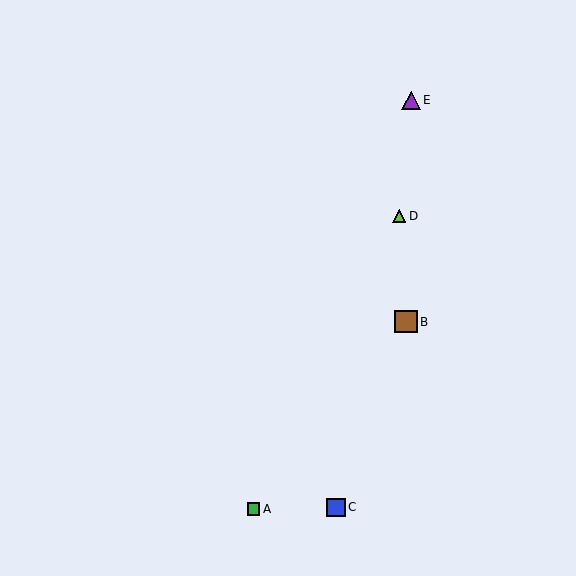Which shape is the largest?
The brown square (labeled B) is the largest.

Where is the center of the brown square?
The center of the brown square is at (406, 322).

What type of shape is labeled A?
Shape A is a green square.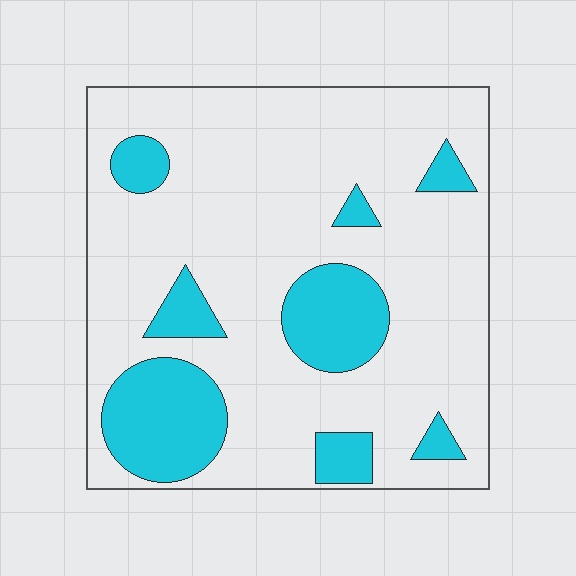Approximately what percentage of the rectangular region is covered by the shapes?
Approximately 20%.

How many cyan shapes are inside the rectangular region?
8.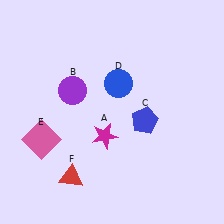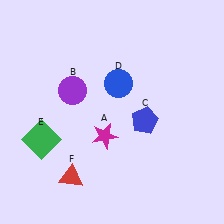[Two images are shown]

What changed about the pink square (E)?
In Image 1, E is pink. In Image 2, it changed to green.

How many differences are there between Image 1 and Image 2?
There is 1 difference between the two images.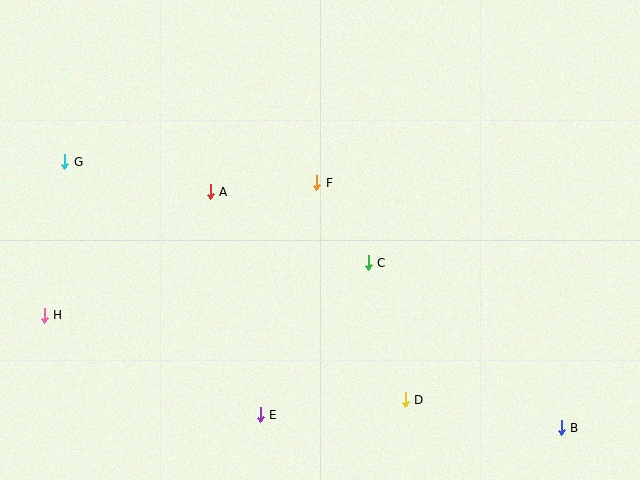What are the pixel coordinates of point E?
Point E is at (260, 415).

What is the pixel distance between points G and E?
The distance between G and E is 320 pixels.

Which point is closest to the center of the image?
Point C at (368, 263) is closest to the center.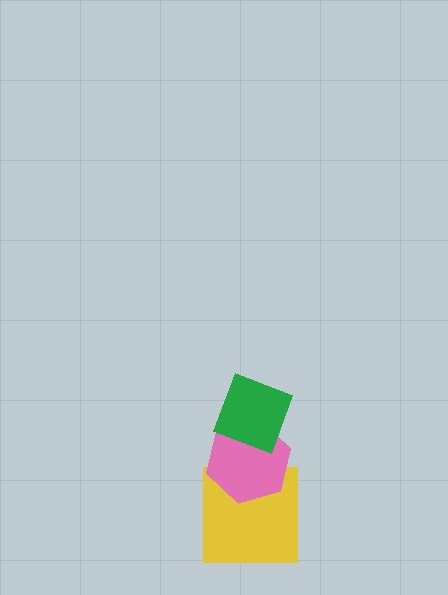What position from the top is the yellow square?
The yellow square is 3rd from the top.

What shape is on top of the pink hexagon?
The green diamond is on top of the pink hexagon.